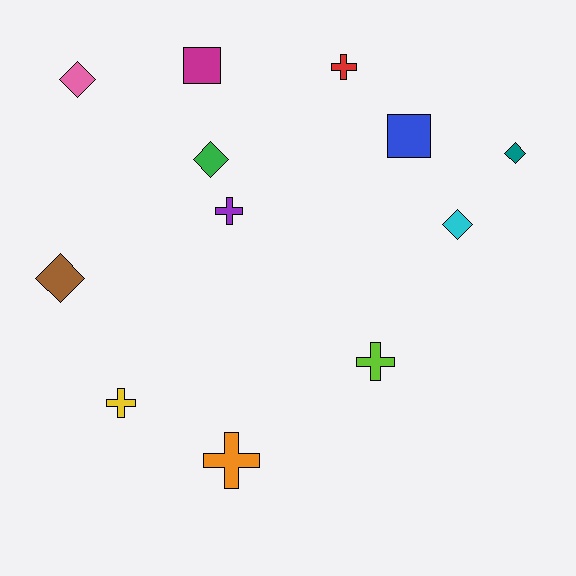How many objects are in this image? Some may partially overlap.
There are 12 objects.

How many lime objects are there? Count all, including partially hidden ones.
There is 1 lime object.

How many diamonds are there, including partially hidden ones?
There are 5 diamonds.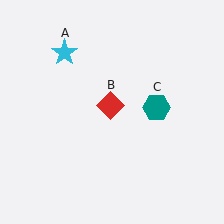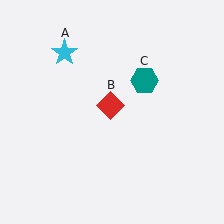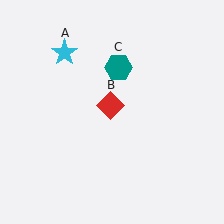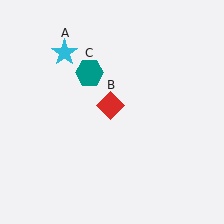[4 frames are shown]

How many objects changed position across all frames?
1 object changed position: teal hexagon (object C).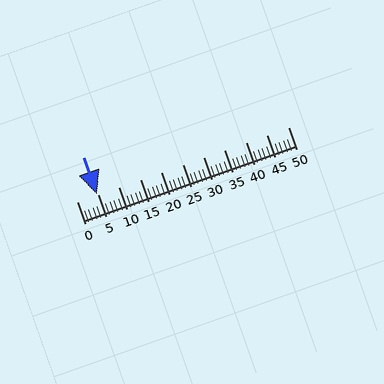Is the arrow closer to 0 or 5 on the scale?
The arrow is closer to 5.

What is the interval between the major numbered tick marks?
The major tick marks are spaced 5 units apart.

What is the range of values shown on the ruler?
The ruler shows values from 0 to 50.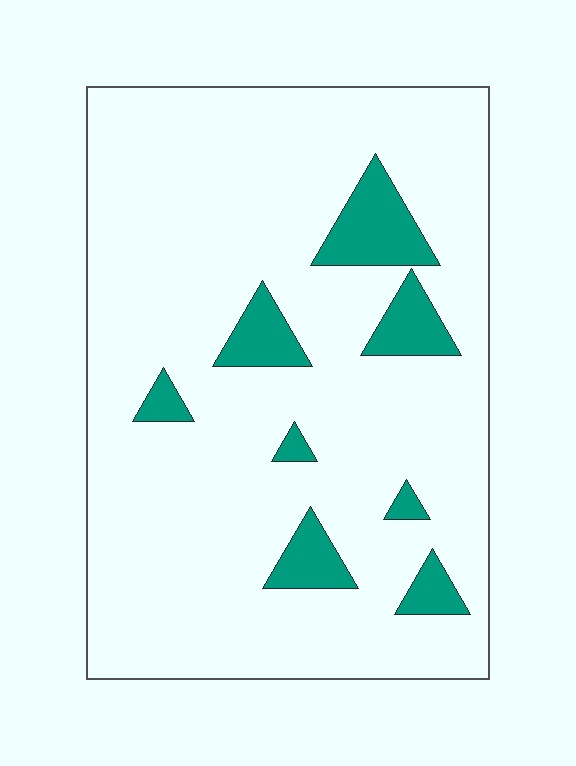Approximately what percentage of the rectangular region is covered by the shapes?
Approximately 10%.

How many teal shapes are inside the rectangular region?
8.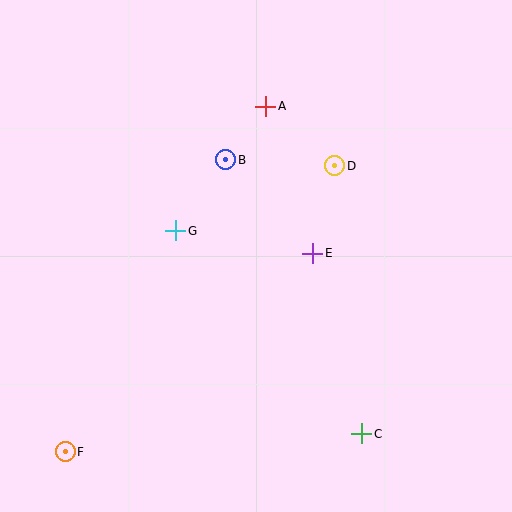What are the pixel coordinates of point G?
Point G is at (176, 231).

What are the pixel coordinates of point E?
Point E is at (313, 253).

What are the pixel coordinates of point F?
Point F is at (65, 452).